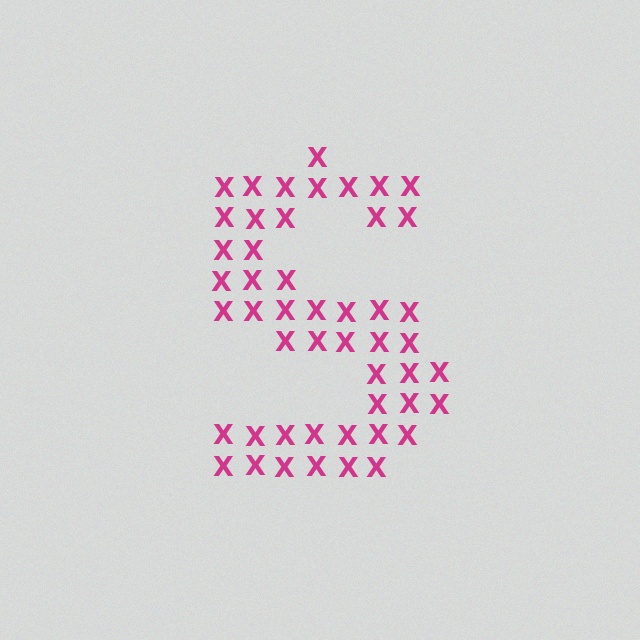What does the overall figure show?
The overall figure shows the letter S.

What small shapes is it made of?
It is made of small letter X's.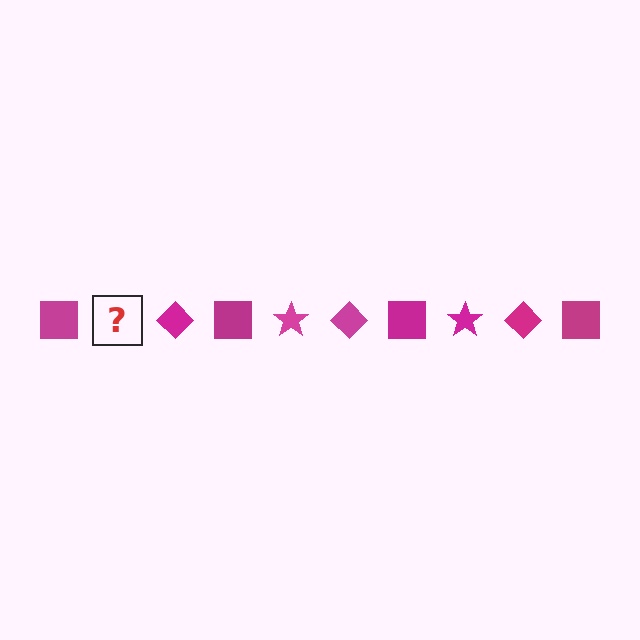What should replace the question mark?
The question mark should be replaced with a magenta star.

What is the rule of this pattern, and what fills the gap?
The rule is that the pattern cycles through square, star, diamond shapes in magenta. The gap should be filled with a magenta star.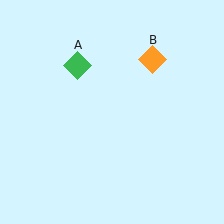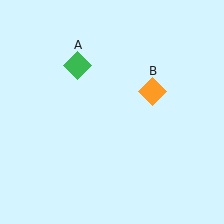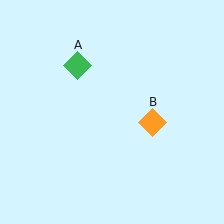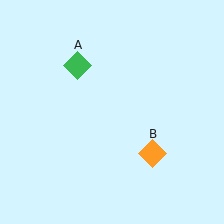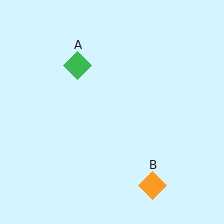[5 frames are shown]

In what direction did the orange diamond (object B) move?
The orange diamond (object B) moved down.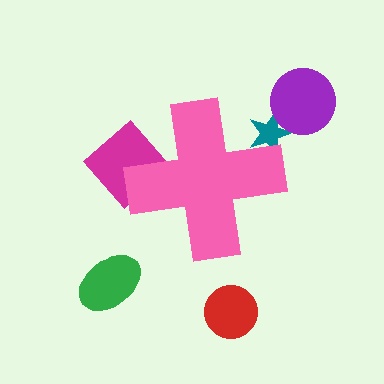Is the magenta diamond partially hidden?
Yes, the magenta diamond is partially hidden behind the pink cross.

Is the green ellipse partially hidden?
No, the green ellipse is fully visible.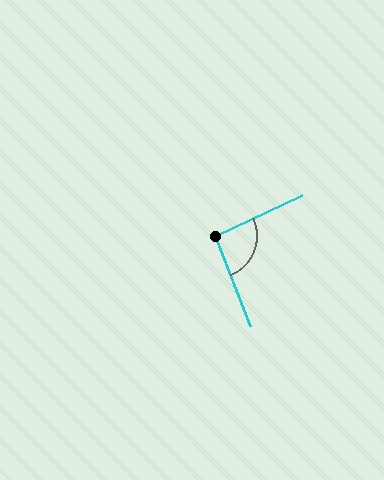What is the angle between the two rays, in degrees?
Approximately 94 degrees.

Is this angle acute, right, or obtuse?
It is approximately a right angle.